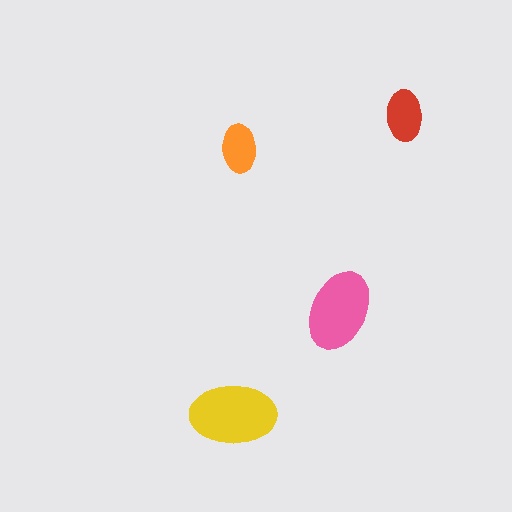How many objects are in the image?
There are 4 objects in the image.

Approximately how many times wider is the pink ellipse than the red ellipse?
About 1.5 times wider.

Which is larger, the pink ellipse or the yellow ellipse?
The yellow one.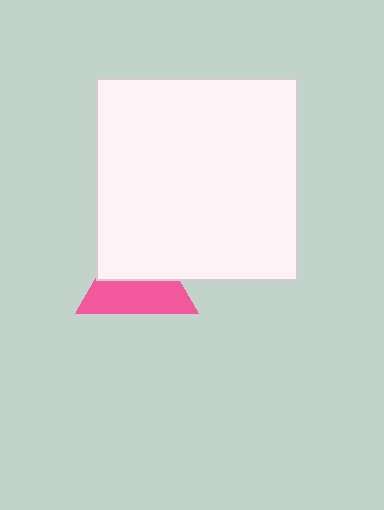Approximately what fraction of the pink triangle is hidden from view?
Roughly 49% of the pink triangle is hidden behind the white square.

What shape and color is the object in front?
The object in front is a white square.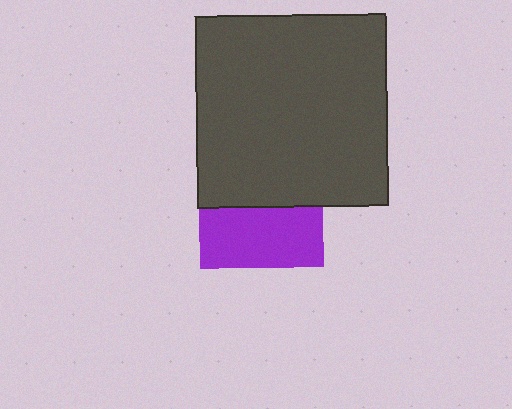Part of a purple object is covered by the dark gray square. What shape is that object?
It is a square.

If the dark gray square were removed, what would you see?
You would see the complete purple square.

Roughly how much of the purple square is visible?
About half of it is visible (roughly 48%).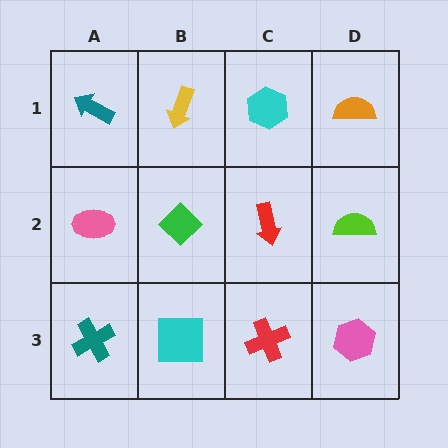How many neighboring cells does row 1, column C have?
3.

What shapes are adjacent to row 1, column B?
A green diamond (row 2, column B), a teal arrow (row 1, column A), a cyan hexagon (row 1, column C).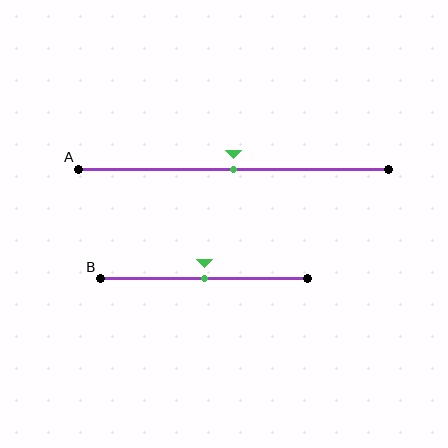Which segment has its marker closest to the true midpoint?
Segment A has its marker closest to the true midpoint.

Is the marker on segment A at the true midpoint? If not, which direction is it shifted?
Yes, the marker on segment A is at the true midpoint.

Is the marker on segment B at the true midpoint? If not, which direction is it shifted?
Yes, the marker on segment B is at the true midpoint.